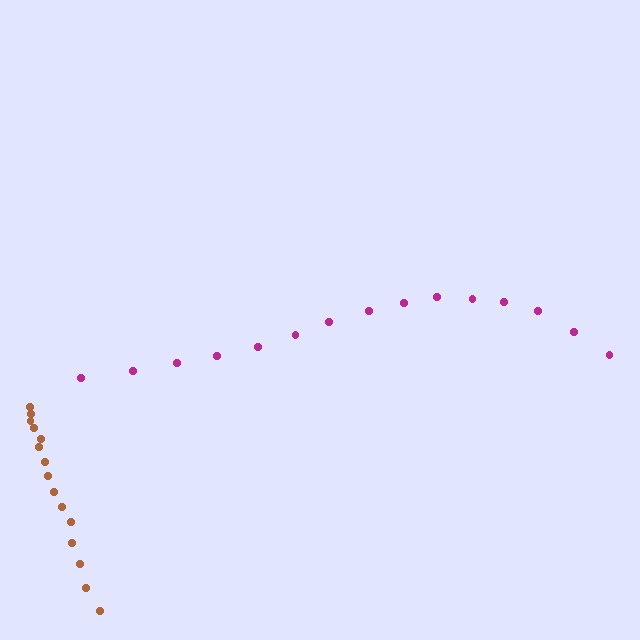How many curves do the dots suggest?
There are 2 distinct paths.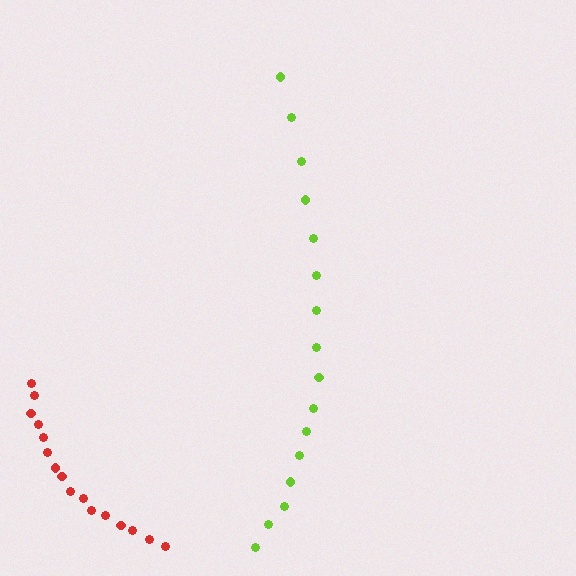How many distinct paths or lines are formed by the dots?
There are 2 distinct paths.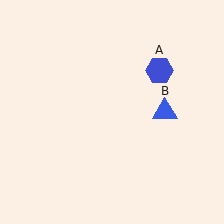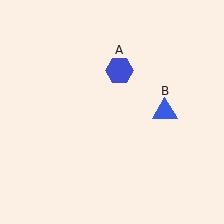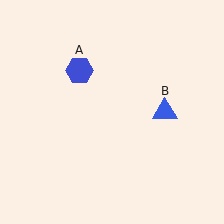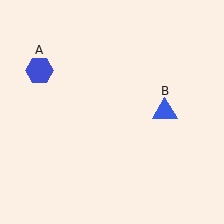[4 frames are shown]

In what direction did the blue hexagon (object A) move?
The blue hexagon (object A) moved left.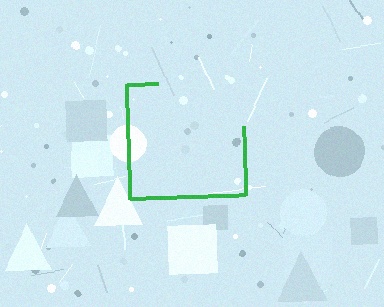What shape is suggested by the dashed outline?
The dashed outline suggests a square.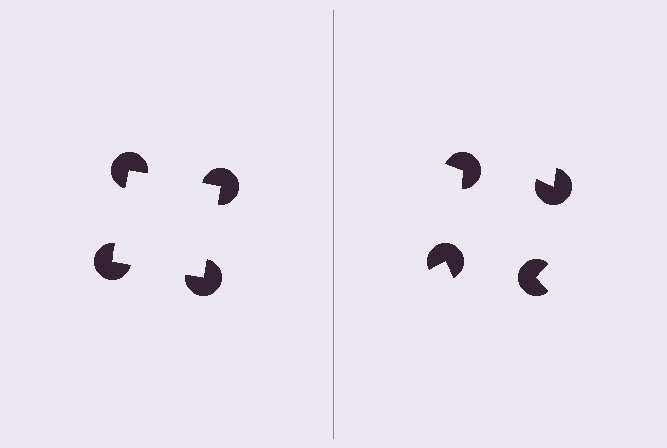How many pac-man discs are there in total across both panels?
8 — 4 on each side.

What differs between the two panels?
The pac-man discs are positioned identically on both sides; only the wedge orientations differ. On the left they align to a square; on the right they are misaligned.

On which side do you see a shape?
An illusory square appears on the left side. On the right side the wedge cuts are rotated, so no coherent shape forms.